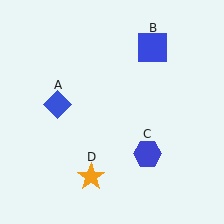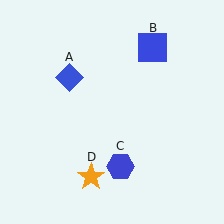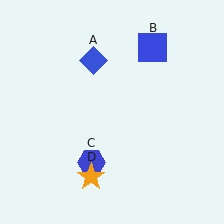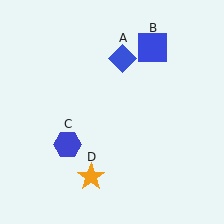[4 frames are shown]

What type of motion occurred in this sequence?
The blue diamond (object A), blue hexagon (object C) rotated clockwise around the center of the scene.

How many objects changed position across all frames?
2 objects changed position: blue diamond (object A), blue hexagon (object C).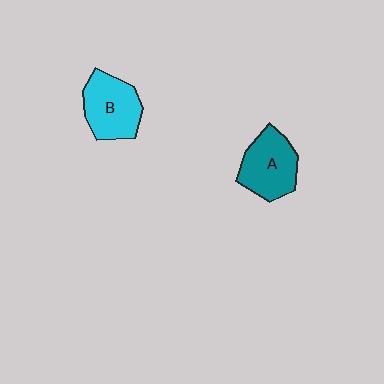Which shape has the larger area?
Shape B (cyan).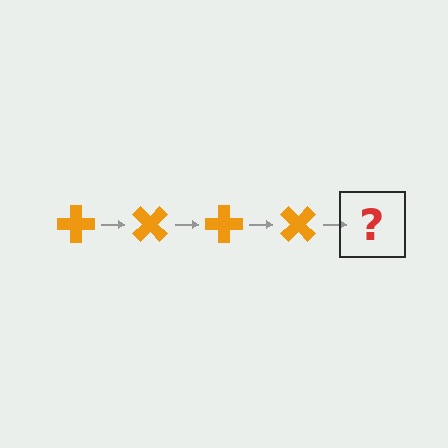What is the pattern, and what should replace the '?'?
The pattern is that the cross rotates 45 degrees each step. The '?' should be an orange cross rotated 180 degrees.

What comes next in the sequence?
The next element should be an orange cross rotated 180 degrees.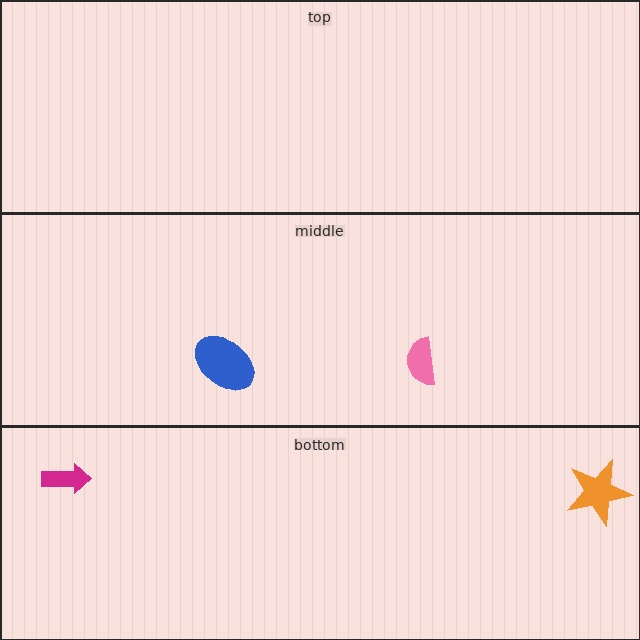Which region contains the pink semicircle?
The middle region.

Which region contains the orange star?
The bottom region.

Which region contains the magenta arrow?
The bottom region.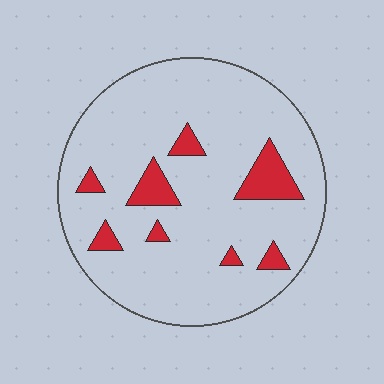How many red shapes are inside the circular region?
8.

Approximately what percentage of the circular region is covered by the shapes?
Approximately 10%.